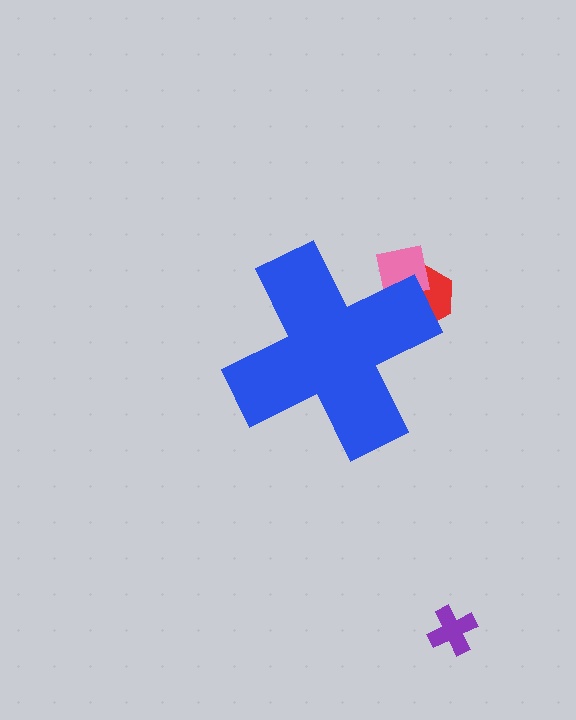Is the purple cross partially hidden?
No, the purple cross is fully visible.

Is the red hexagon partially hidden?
Yes, the red hexagon is partially hidden behind the blue cross.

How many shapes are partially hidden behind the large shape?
2 shapes are partially hidden.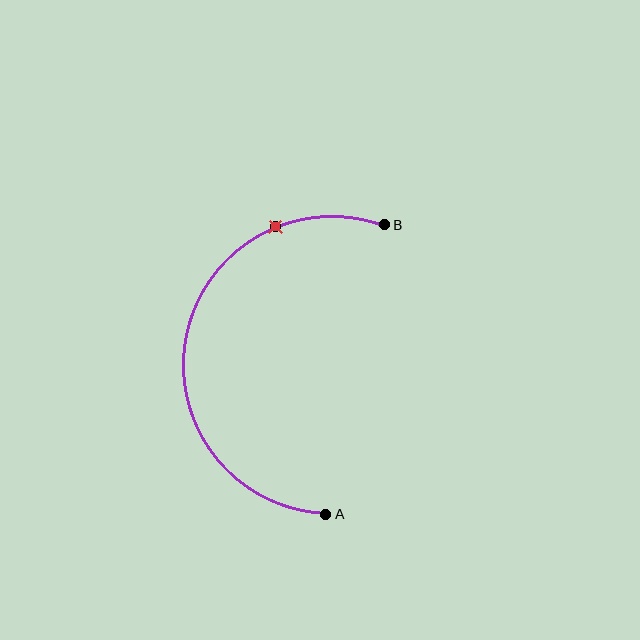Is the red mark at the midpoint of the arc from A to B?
No. The red mark lies on the arc but is closer to endpoint B. The arc midpoint would be at the point on the curve equidistant along the arc from both A and B.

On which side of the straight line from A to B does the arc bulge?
The arc bulges to the left of the straight line connecting A and B.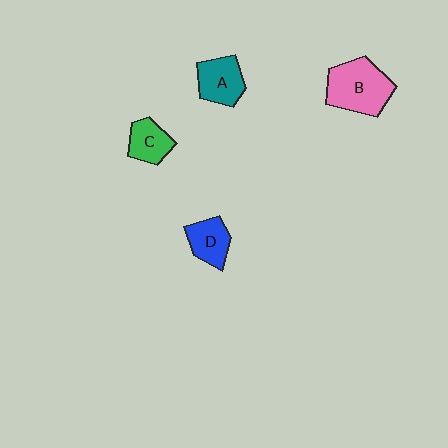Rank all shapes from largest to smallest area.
From largest to smallest: B (pink), A (teal), D (blue), C (green).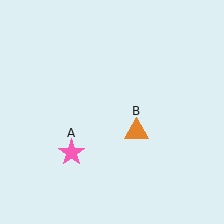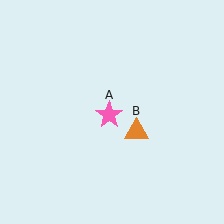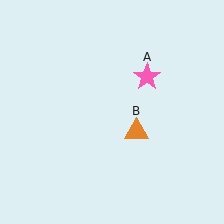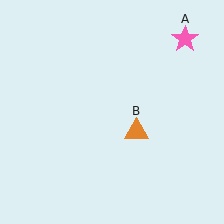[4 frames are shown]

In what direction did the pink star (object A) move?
The pink star (object A) moved up and to the right.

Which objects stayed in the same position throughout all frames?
Orange triangle (object B) remained stationary.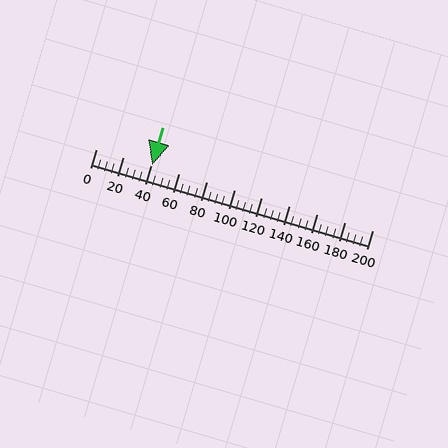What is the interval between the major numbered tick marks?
The major tick marks are spaced 20 units apart.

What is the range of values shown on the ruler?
The ruler shows values from 0 to 200.